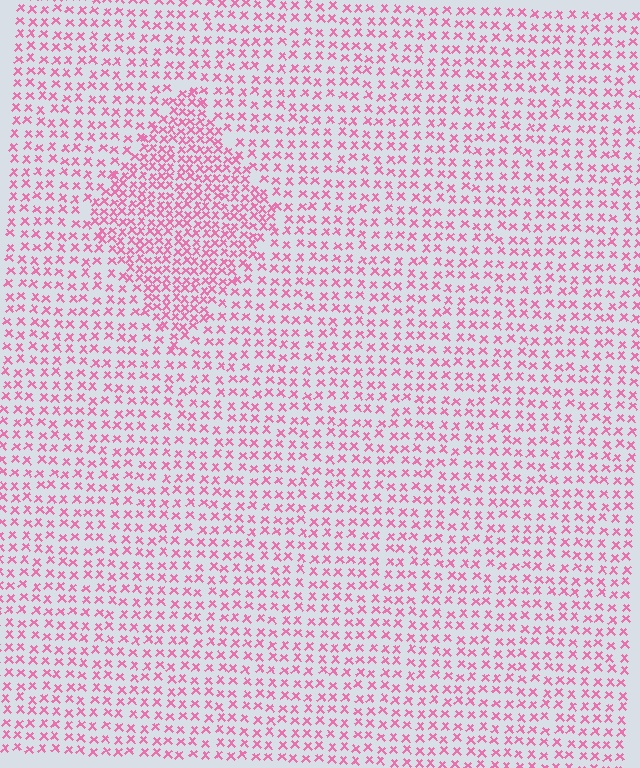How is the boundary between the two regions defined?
The boundary is defined by a change in element density (approximately 1.8x ratio). All elements are the same color, size, and shape.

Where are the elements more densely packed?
The elements are more densely packed inside the diamond boundary.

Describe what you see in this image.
The image contains small pink elements arranged at two different densities. A diamond-shaped region is visible where the elements are more densely packed than the surrounding area.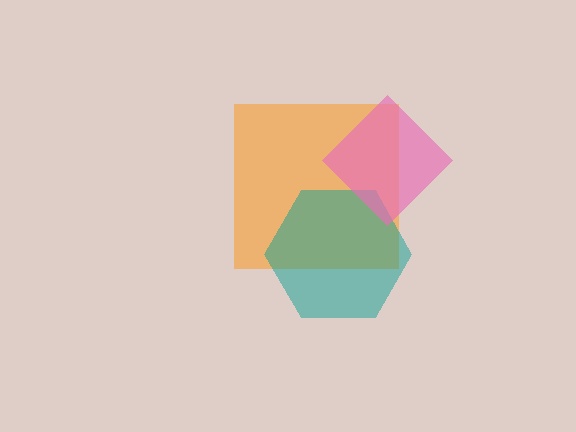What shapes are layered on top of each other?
The layered shapes are: an orange square, a teal hexagon, a pink diamond.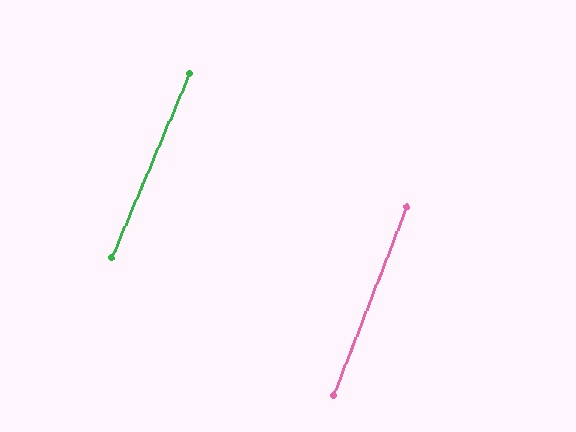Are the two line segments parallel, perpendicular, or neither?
Parallel — their directions differ by only 1.4°.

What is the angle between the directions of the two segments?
Approximately 1 degree.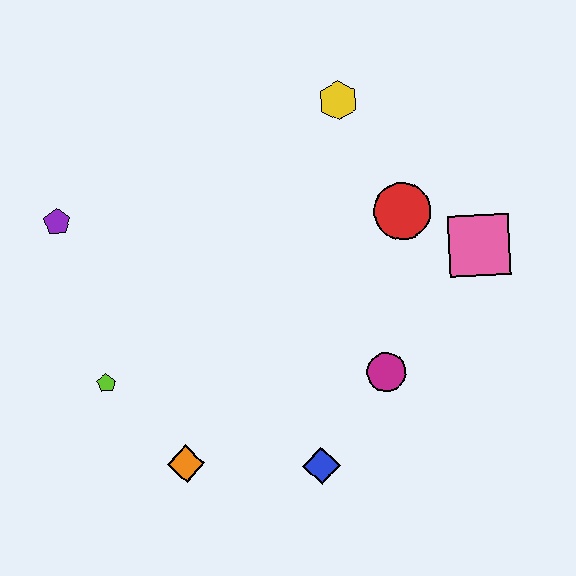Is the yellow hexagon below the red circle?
No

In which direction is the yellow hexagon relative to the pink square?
The yellow hexagon is above the pink square.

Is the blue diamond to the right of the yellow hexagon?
No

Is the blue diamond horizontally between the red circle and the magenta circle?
No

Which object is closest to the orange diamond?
The lime pentagon is closest to the orange diamond.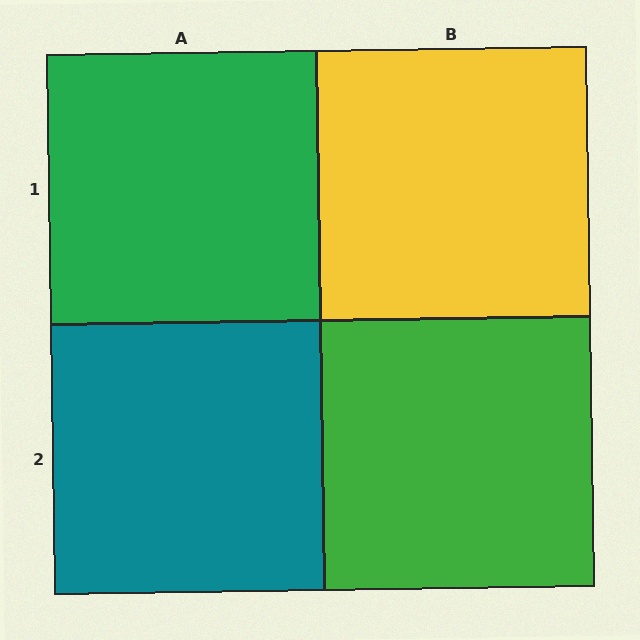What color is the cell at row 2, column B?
Green.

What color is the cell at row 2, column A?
Teal.